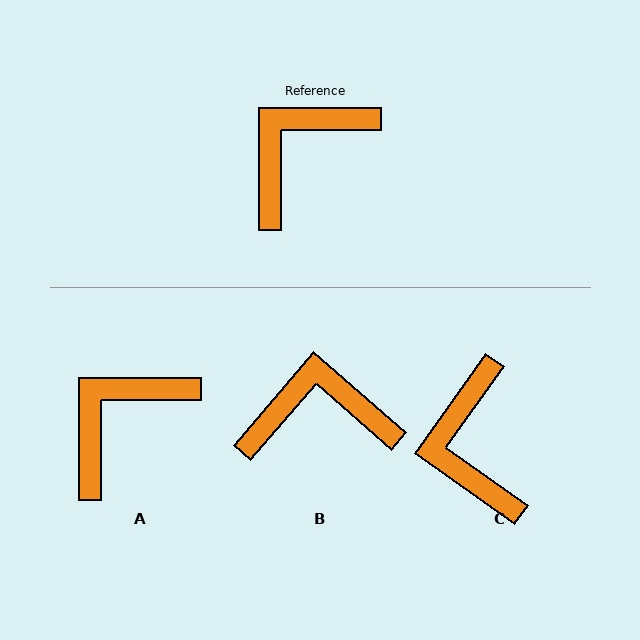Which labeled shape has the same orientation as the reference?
A.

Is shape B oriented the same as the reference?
No, it is off by about 41 degrees.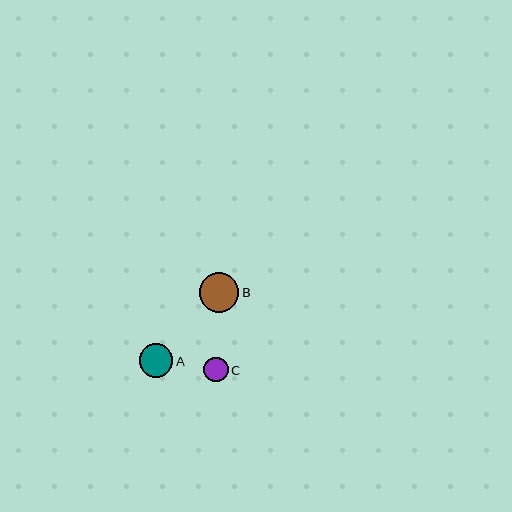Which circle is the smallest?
Circle C is the smallest with a size of approximately 24 pixels.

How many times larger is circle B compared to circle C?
Circle B is approximately 1.6 times the size of circle C.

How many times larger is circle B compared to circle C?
Circle B is approximately 1.6 times the size of circle C.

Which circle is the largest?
Circle B is the largest with a size of approximately 40 pixels.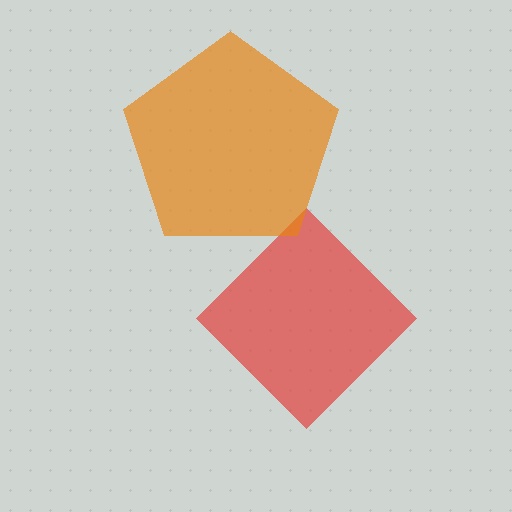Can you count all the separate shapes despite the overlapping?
Yes, there are 2 separate shapes.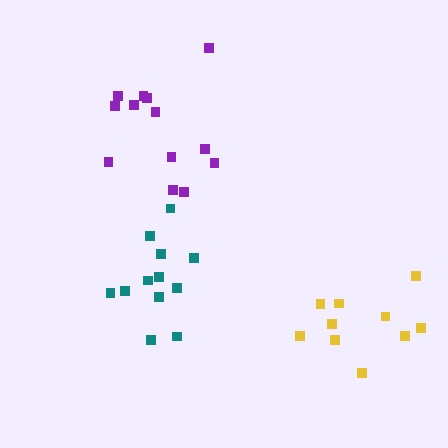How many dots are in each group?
Group 1: 12 dots, Group 2: 10 dots, Group 3: 13 dots (35 total).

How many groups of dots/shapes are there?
There are 3 groups.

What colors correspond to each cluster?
The clusters are colored: teal, yellow, purple.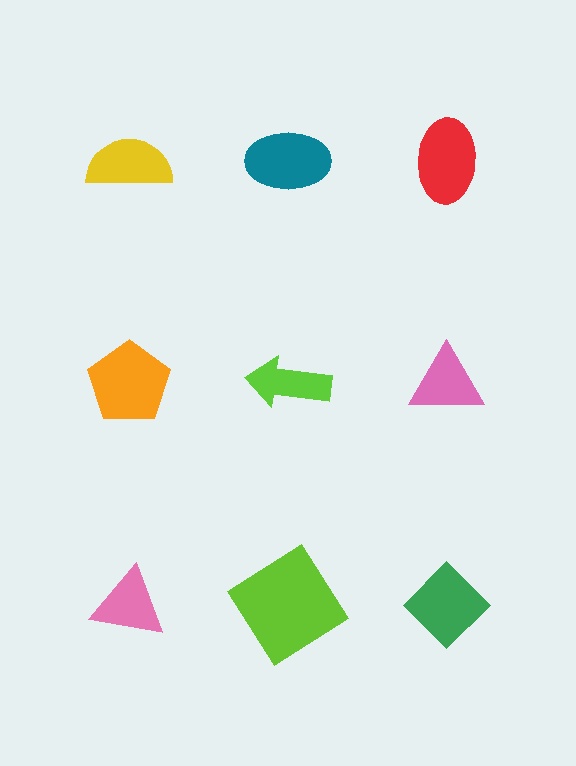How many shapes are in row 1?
3 shapes.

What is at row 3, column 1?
A pink triangle.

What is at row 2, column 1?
An orange pentagon.